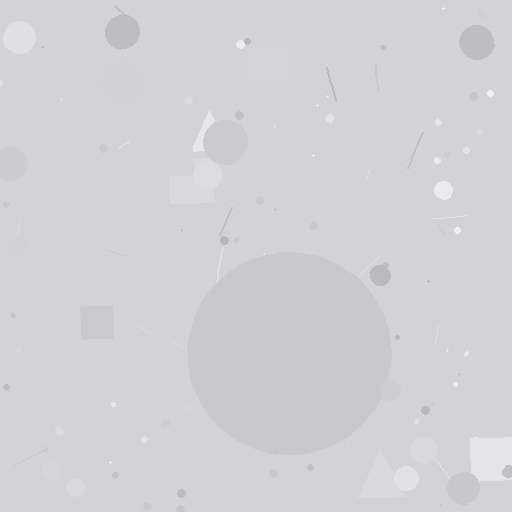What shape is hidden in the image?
A circle is hidden in the image.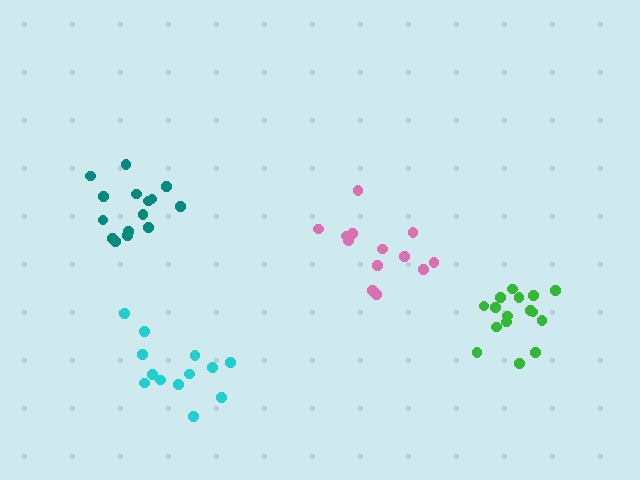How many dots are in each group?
Group 1: 13 dots, Group 2: 13 dots, Group 3: 16 dots, Group 4: 15 dots (57 total).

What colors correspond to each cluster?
The clusters are colored: pink, cyan, green, teal.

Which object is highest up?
The teal cluster is topmost.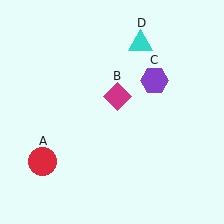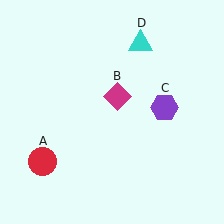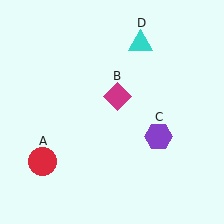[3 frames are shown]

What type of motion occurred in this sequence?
The purple hexagon (object C) rotated clockwise around the center of the scene.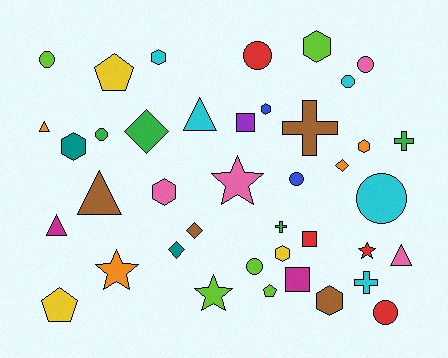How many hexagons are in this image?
There are 8 hexagons.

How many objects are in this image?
There are 40 objects.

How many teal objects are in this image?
There are 2 teal objects.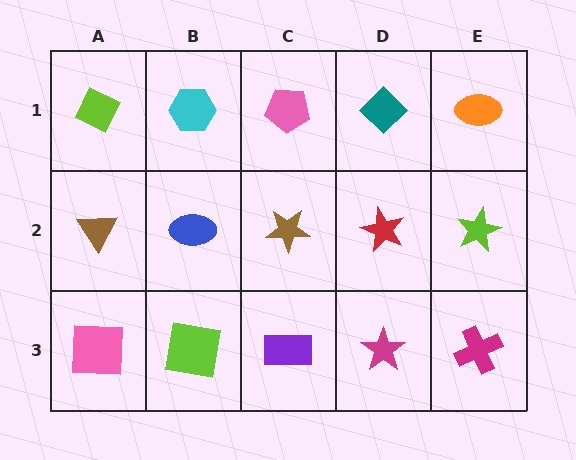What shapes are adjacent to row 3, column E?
A lime star (row 2, column E), a magenta star (row 3, column D).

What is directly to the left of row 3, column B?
A pink square.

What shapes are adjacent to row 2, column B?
A cyan hexagon (row 1, column B), a lime square (row 3, column B), a brown triangle (row 2, column A), a brown star (row 2, column C).